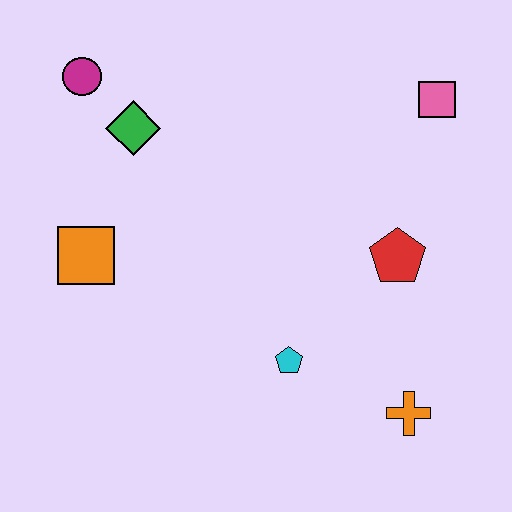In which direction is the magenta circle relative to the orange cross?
The magenta circle is above the orange cross.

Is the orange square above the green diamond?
No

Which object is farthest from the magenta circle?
The orange cross is farthest from the magenta circle.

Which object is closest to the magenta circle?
The green diamond is closest to the magenta circle.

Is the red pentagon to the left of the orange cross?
Yes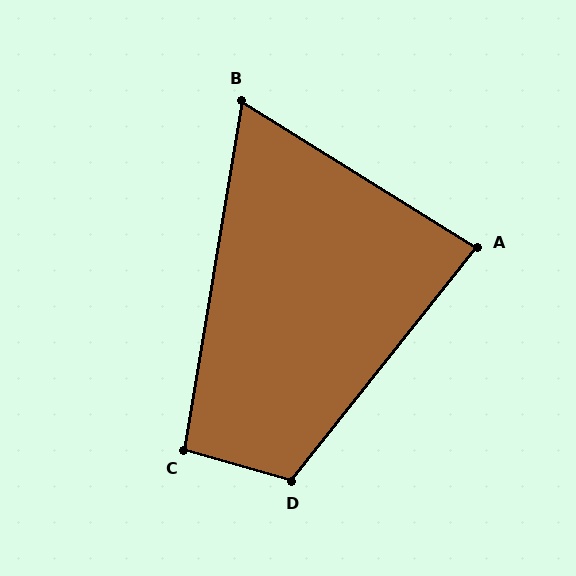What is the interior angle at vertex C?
Approximately 96 degrees (obtuse).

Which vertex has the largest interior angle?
D, at approximately 113 degrees.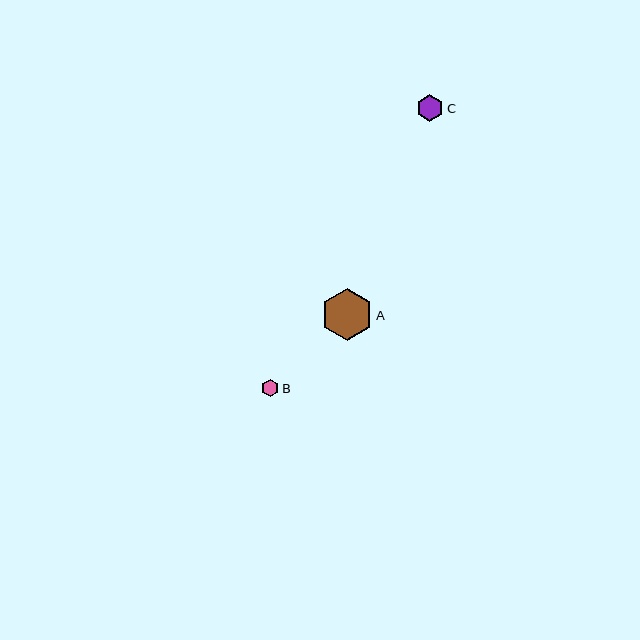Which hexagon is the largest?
Hexagon A is the largest with a size of approximately 52 pixels.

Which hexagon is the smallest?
Hexagon B is the smallest with a size of approximately 17 pixels.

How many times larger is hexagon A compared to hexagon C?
Hexagon A is approximately 1.9 times the size of hexagon C.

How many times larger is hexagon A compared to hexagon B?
Hexagon A is approximately 3.0 times the size of hexagon B.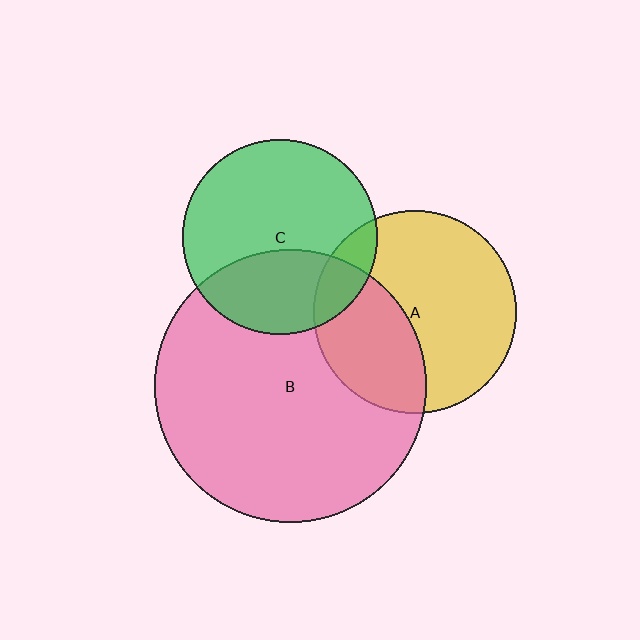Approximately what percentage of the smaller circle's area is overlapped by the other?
Approximately 15%.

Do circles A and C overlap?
Yes.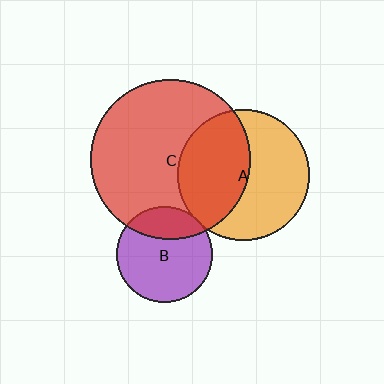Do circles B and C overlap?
Yes.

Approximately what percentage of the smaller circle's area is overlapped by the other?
Approximately 25%.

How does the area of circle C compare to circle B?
Approximately 2.8 times.